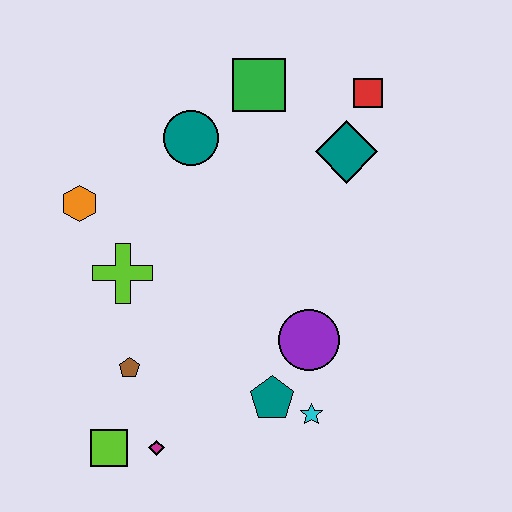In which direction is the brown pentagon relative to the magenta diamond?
The brown pentagon is above the magenta diamond.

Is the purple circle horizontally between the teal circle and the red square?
Yes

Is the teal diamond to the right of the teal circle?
Yes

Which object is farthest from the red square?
The lime square is farthest from the red square.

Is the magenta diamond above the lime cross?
No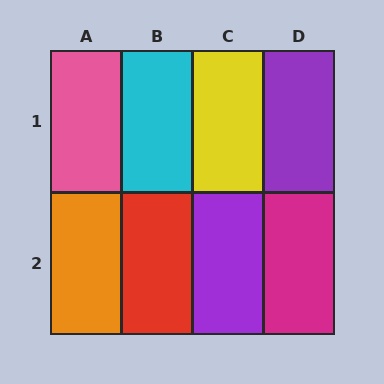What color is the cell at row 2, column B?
Red.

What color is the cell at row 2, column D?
Magenta.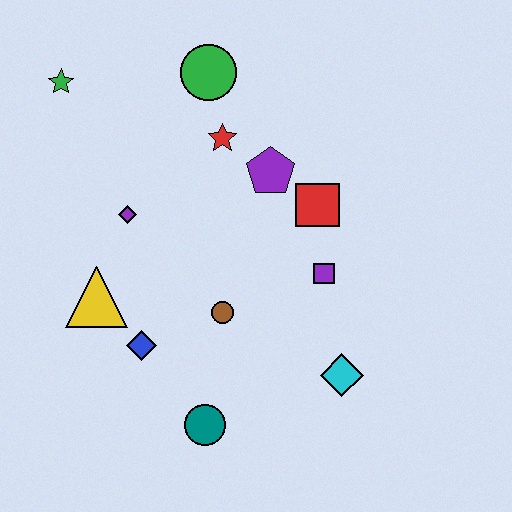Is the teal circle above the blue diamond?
No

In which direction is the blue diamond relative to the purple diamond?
The blue diamond is below the purple diamond.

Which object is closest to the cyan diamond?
The purple square is closest to the cyan diamond.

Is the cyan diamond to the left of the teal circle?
No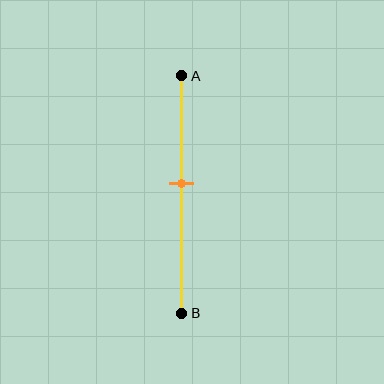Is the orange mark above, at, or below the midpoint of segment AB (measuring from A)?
The orange mark is above the midpoint of segment AB.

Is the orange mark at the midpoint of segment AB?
No, the mark is at about 45% from A, not at the 50% midpoint.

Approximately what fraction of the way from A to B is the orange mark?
The orange mark is approximately 45% of the way from A to B.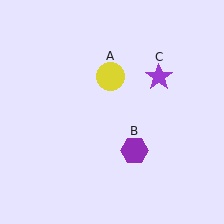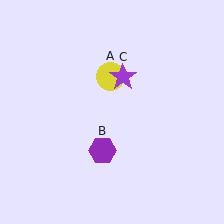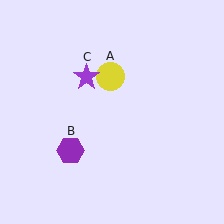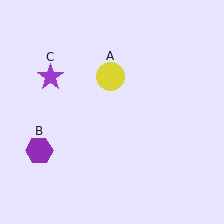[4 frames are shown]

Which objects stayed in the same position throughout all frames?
Yellow circle (object A) remained stationary.